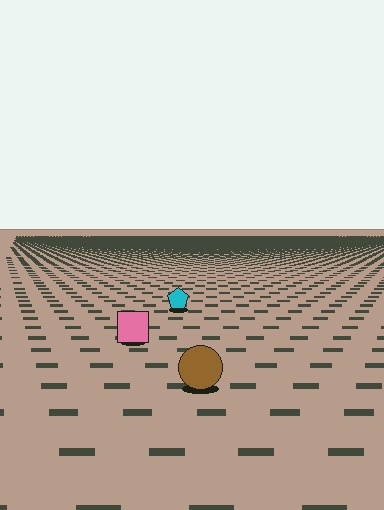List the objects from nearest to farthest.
From nearest to farthest: the brown circle, the pink square, the cyan pentagon.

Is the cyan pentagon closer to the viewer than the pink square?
No. The pink square is closer — you can tell from the texture gradient: the ground texture is coarser near it.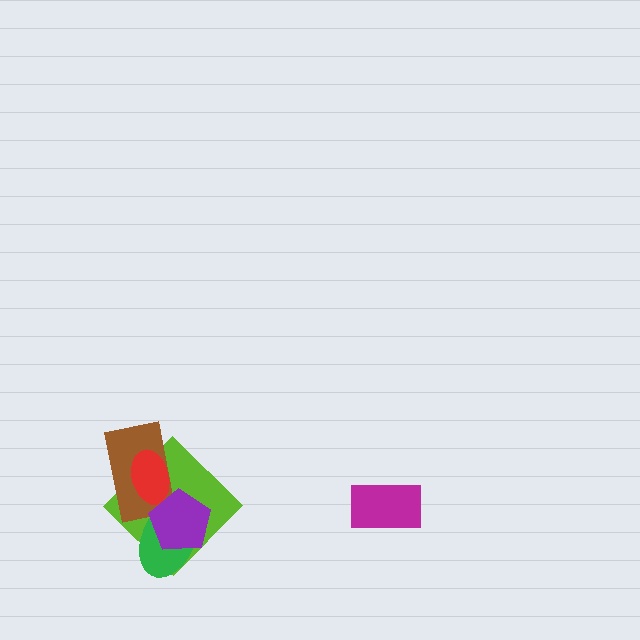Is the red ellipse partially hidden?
Yes, it is partially covered by another shape.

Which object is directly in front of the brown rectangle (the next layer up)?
The red ellipse is directly in front of the brown rectangle.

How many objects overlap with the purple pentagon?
4 objects overlap with the purple pentagon.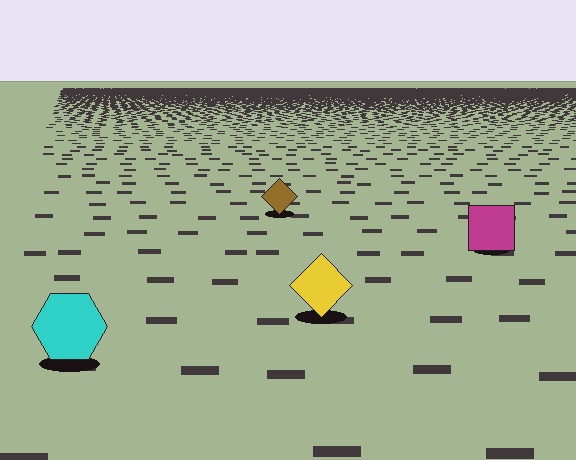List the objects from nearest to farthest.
From nearest to farthest: the cyan hexagon, the yellow diamond, the magenta square, the brown diamond.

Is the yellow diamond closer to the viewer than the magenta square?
Yes. The yellow diamond is closer — you can tell from the texture gradient: the ground texture is coarser near it.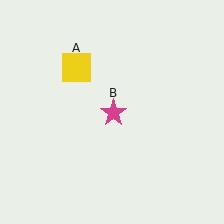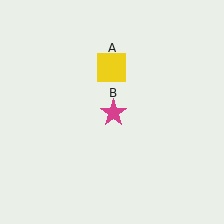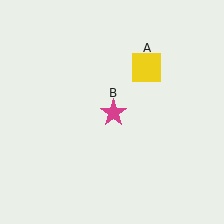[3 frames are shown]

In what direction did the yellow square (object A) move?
The yellow square (object A) moved right.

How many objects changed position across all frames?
1 object changed position: yellow square (object A).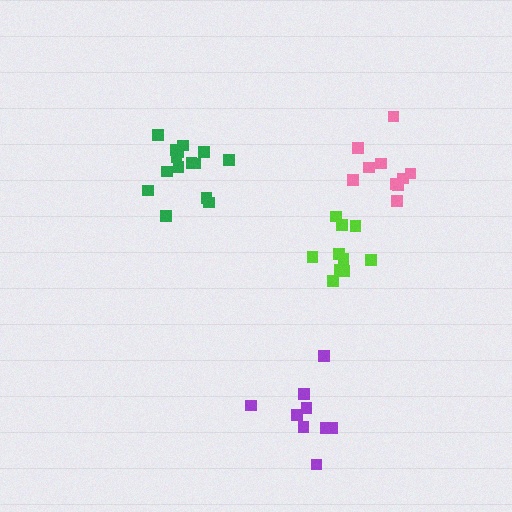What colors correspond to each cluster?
The clusters are colored: green, purple, lime, pink.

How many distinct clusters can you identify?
There are 4 distinct clusters.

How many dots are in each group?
Group 1: 15 dots, Group 2: 9 dots, Group 3: 10 dots, Group 4: 10 dots (44 total).